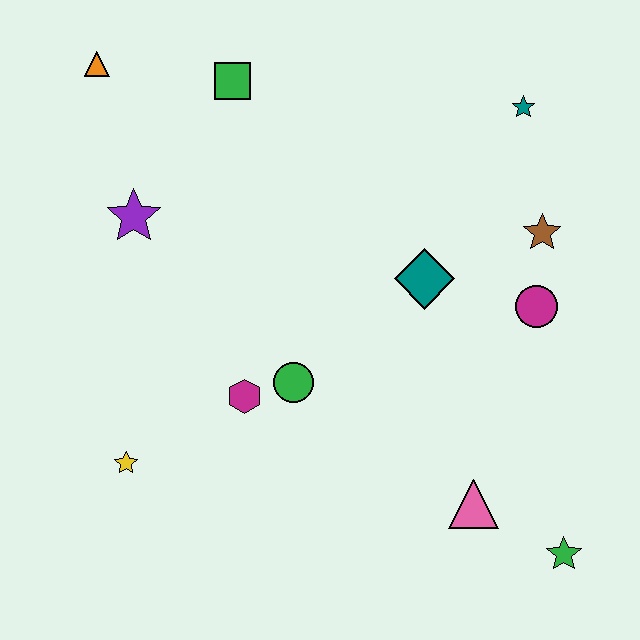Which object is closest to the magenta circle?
The brown star is closest to the magenta circle.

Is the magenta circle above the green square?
No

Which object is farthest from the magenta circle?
The orange triangle is farthest from the magenta circle.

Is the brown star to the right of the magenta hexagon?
Yes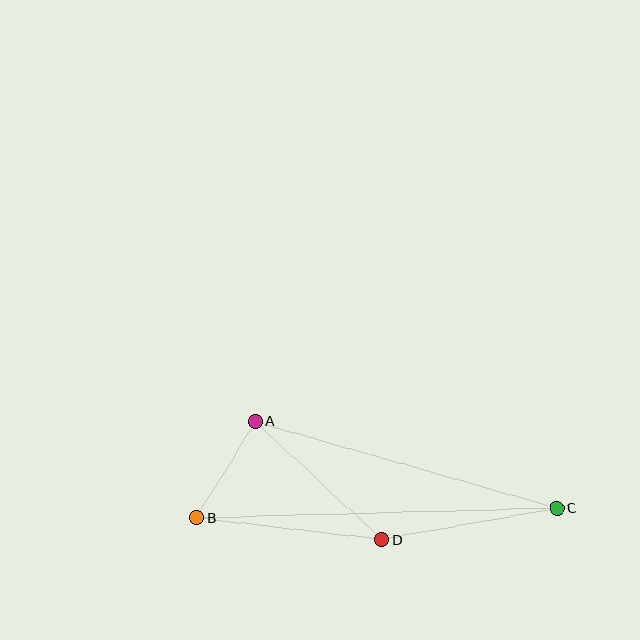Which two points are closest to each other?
Points A and B are closest to each other.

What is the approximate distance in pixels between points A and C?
The distance between A and C is approximately 314 pixels.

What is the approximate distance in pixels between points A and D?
The distance between A and D is approximately 173 pixels.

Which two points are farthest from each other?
Points B and C are farthest from each other.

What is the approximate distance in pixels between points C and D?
The distance between C and D is approximately 178 pixels.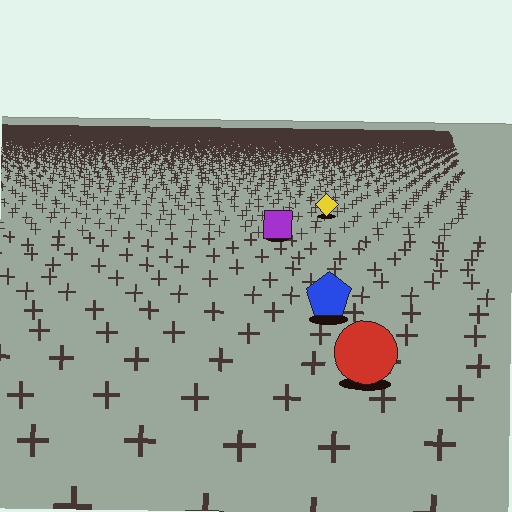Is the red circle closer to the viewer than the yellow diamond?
Yes. The red circle is closer — you can tell from the texture gradient: the ground texture is coarser near it.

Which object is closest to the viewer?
The red circle is closest. The texture marks near it are larger and more spread out.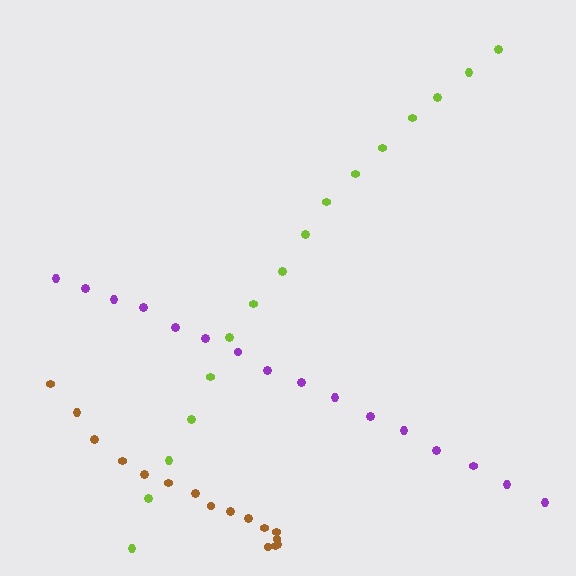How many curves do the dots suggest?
There are 3 distinct paths.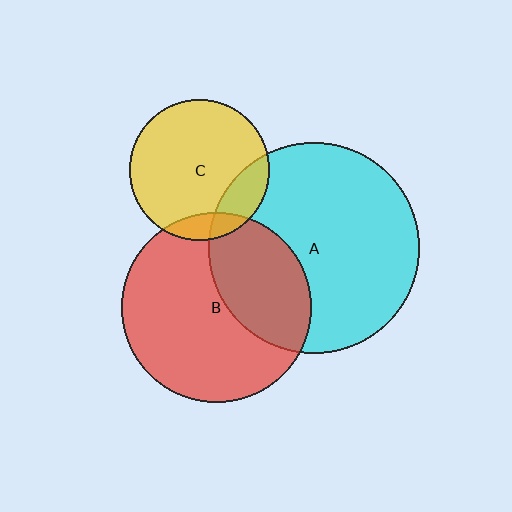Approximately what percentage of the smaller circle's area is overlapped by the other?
Approximately 15%.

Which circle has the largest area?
Circle A (cyan).